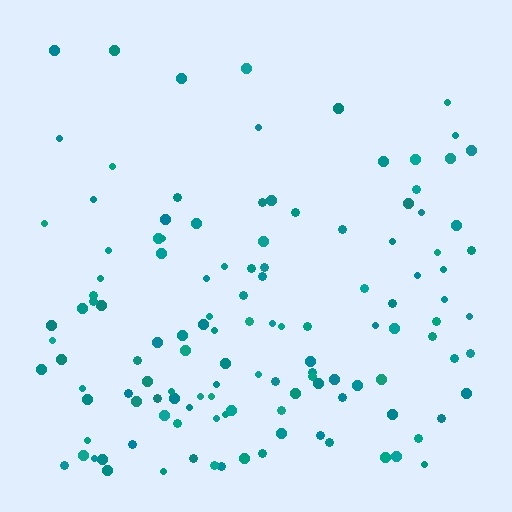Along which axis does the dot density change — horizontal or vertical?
Vertical.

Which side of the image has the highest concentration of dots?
The bottom.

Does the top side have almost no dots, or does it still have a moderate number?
Still a moderate number, just noticeably fewer than the bottom.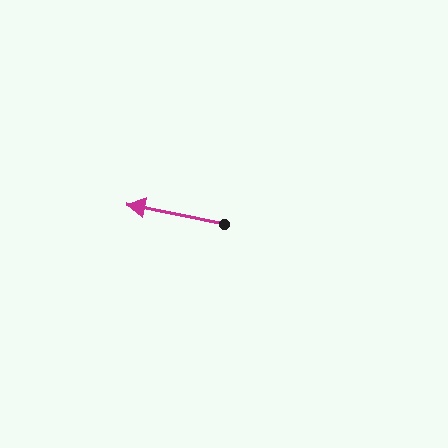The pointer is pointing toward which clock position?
Roughly 9 o'clock.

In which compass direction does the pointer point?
West.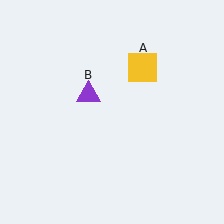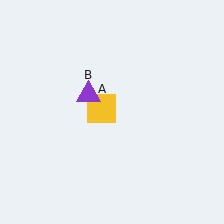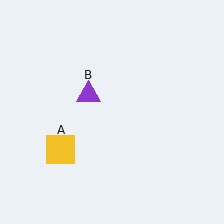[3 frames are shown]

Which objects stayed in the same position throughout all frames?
Purple triangle (object B) remained stationary.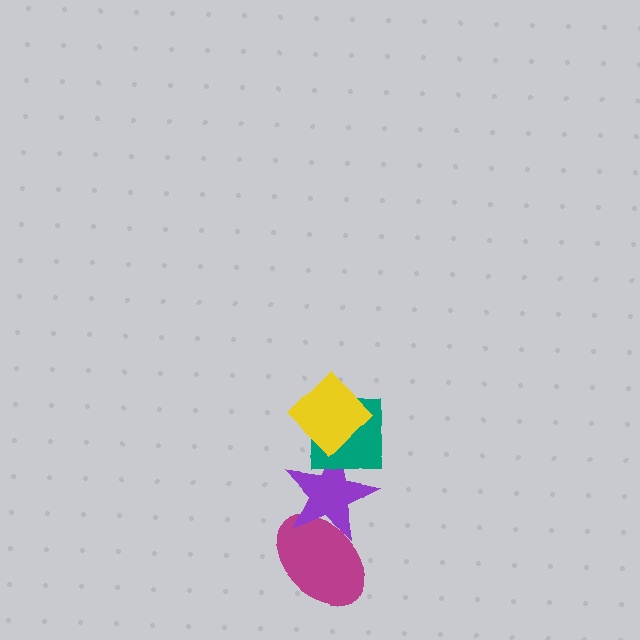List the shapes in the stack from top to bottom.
From top to bottom: the yellow diamond, the teal square, the purple star, the magenta ellipse.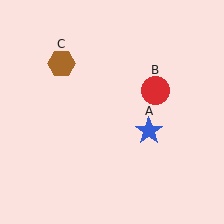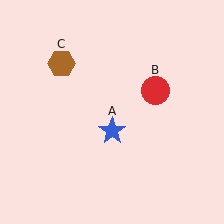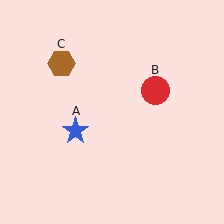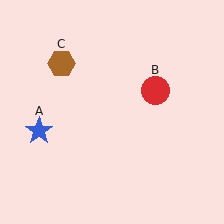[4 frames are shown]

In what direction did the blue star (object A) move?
The blue star (object A) moved left.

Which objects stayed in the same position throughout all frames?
Red circle (object B) and brown hexagon (object C) remained stationary.